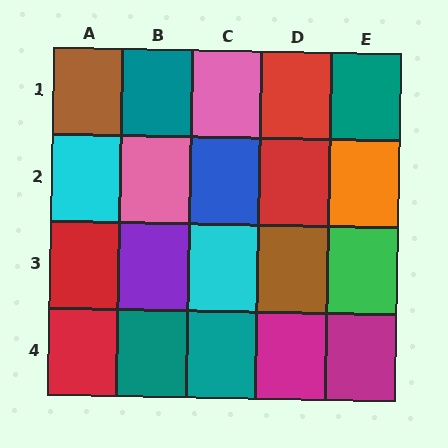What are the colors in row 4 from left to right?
Red, teal, teal, magenta, magenta.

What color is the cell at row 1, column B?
Teal.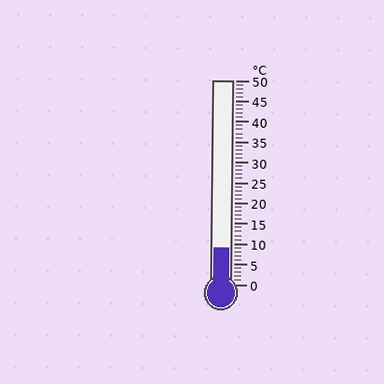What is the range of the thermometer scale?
The thermometer scale ranges from 0°C to 50°C.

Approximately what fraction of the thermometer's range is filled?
The thermometer is filled to approximately 20% of its range.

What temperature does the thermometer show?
The thermometer shows approximately 9°C.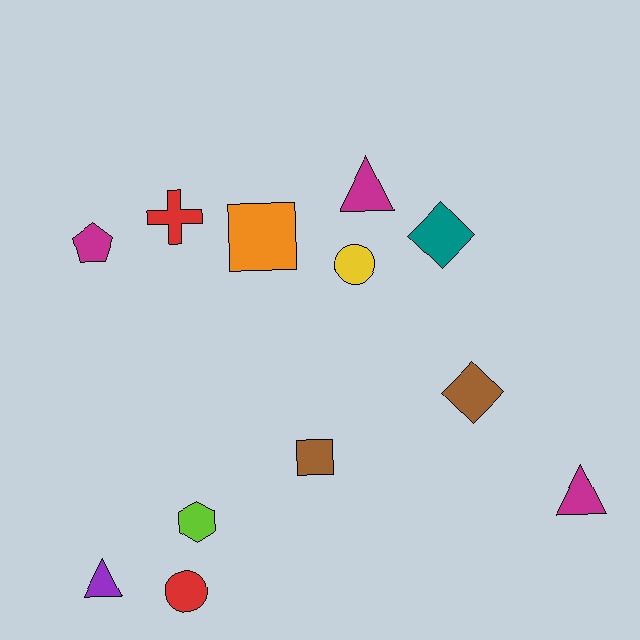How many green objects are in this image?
There are no green objects.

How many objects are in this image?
There are 12 objects.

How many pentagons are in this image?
There is 1 pentagon.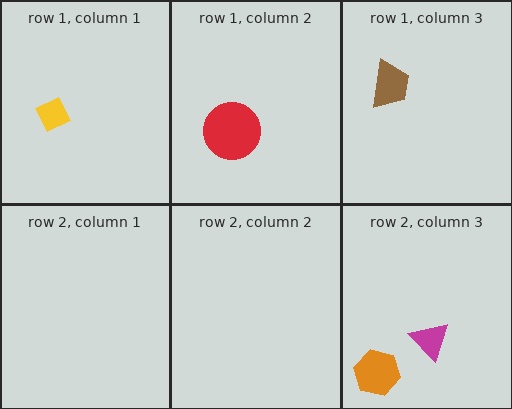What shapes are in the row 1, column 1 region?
The yellow diamond.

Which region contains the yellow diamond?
The row 1, column 1 region.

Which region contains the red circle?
The row 1, column 2 region.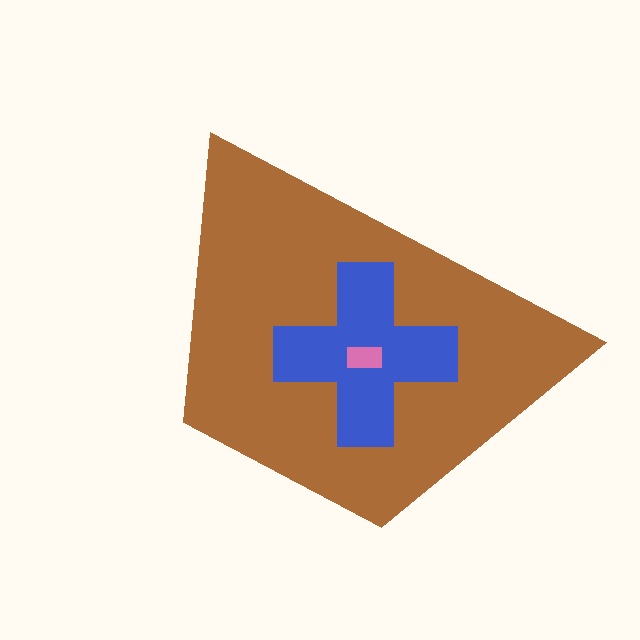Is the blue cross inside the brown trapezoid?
Yes.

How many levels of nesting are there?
3.